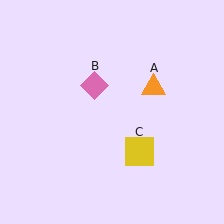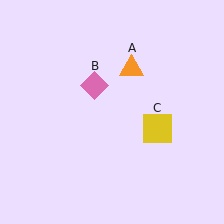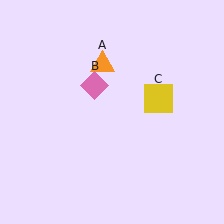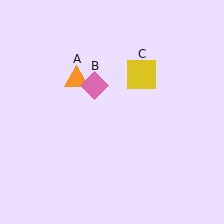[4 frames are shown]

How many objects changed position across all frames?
2 objects changed position: orange triangle (object A), yellow square (object C).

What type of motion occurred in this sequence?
The orange triangle (object A), yellow square (object C) rotated counterclockwise around the center of the scene.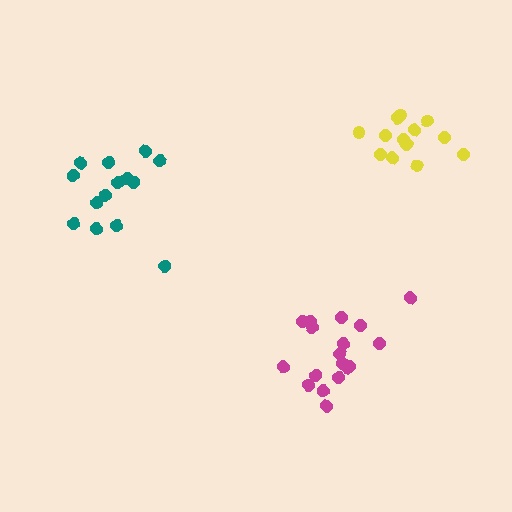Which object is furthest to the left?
The teal cluster is leftmost.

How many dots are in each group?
Group 1: 13 dots, Group 2: 14 dots, Group 3: 18 dots (45 total).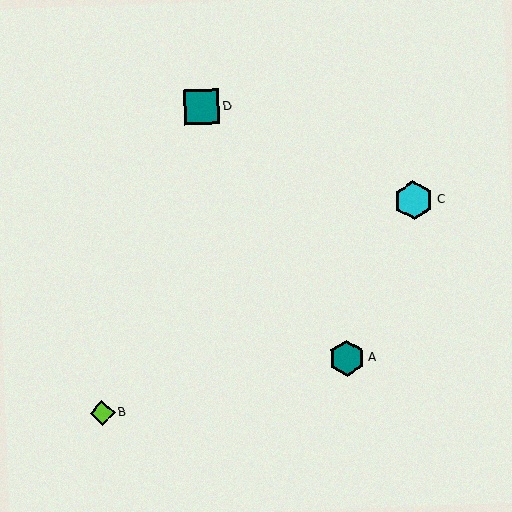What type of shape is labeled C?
Shape C is a cyan hexagon.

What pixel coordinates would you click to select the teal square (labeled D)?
Click at (202, 107) to select the teal square D.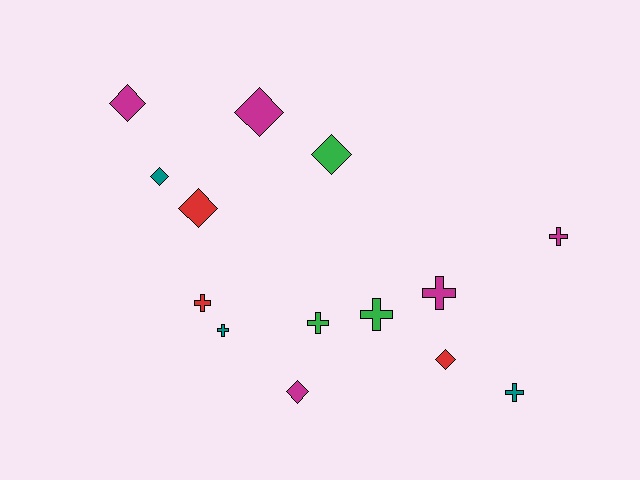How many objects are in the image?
There are 14 objects.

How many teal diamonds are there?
There is 1 teal diamond.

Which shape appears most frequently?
Cross, with 7 objects.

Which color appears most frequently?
Magenta, with 5 objects.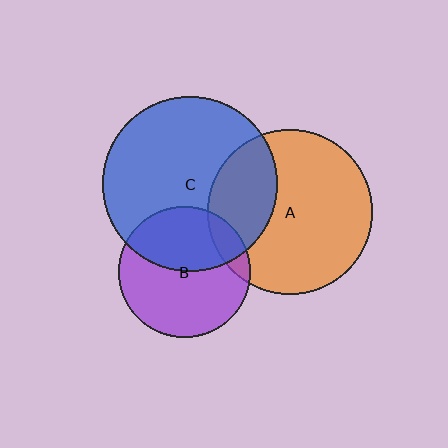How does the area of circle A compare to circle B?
Approximately 1.6 times.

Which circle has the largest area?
Circle C (blue).